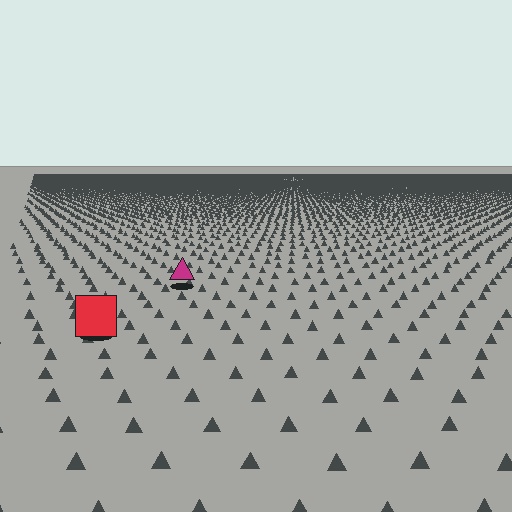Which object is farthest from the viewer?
The magenta triangle is farthest from the viewer. It appears smaller and the ground texture around it is denser.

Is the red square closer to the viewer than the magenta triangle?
Yes. The red square is closer — you can tell from the texture gradient: the ground texture is coarser near it.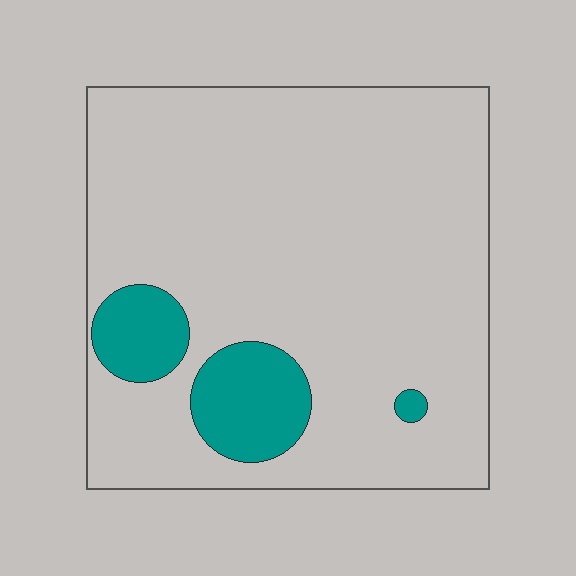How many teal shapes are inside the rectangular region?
3.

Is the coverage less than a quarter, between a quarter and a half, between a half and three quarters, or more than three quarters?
Less than a quarter.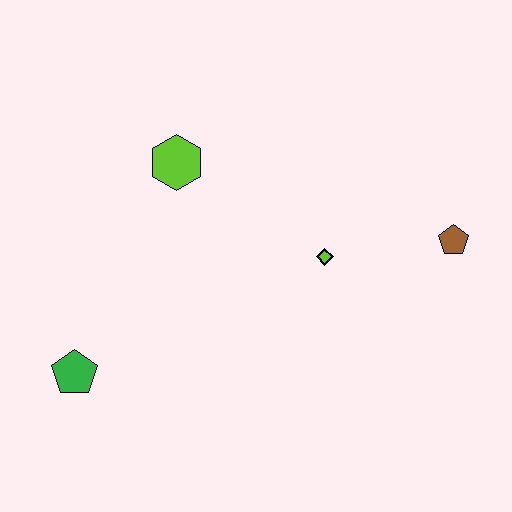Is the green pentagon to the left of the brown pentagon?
Yes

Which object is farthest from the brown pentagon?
The green pentagon is farthest from the brown pentagon.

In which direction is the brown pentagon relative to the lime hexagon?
The brown pentagon is to the right of the lime hexagon.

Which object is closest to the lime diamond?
The brown pentagon is closest to the lime diamond.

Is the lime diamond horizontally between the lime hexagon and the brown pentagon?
Yes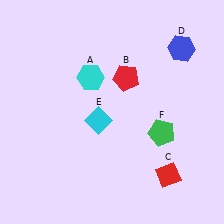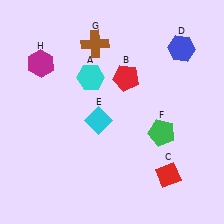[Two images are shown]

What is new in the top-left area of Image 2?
A magenta hexagon (H) was added in the top-left area of Image 2.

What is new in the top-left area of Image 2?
A brown cross (G) was added in the top-left area of Image 2.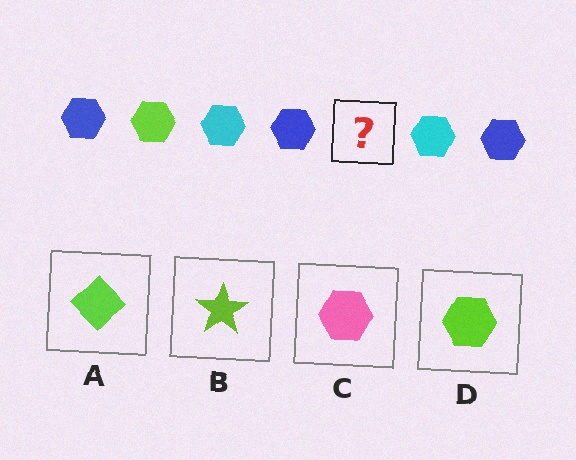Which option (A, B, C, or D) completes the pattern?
D.